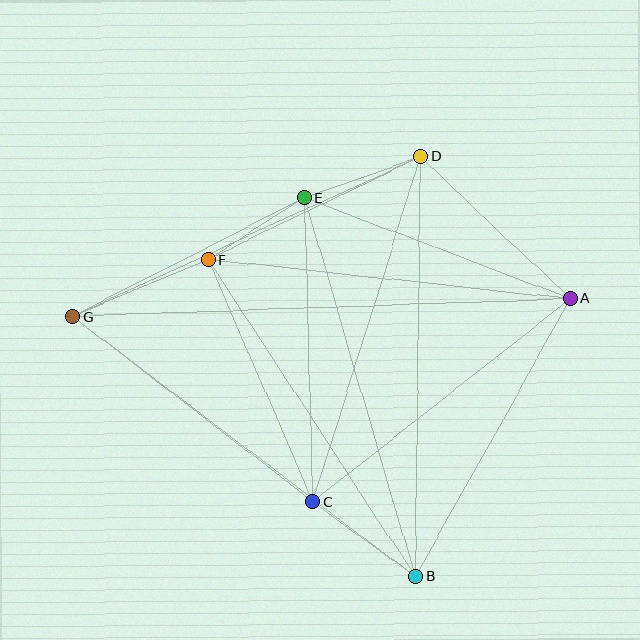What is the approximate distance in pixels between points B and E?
The distance between B and E is approximately 395 pixels.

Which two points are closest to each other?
Points E and F are closest to each other.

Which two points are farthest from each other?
Points A and G are farthest from each other.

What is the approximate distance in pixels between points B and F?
The distance between B and F is approximately 379 pixels.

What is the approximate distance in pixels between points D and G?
The distance between D and G is approximately 383 pixels.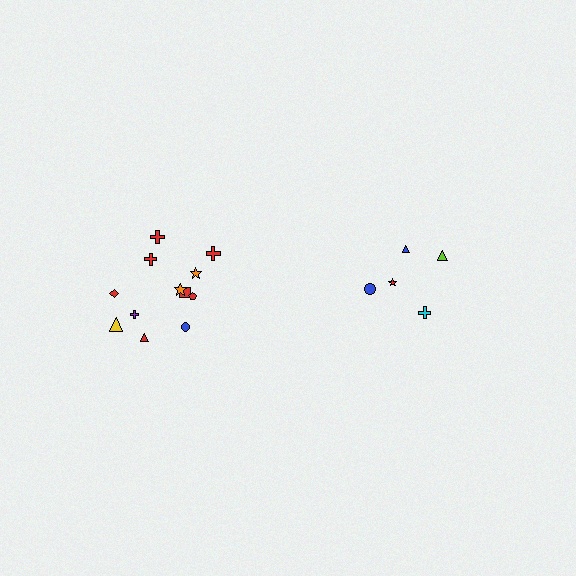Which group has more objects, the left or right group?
The left group.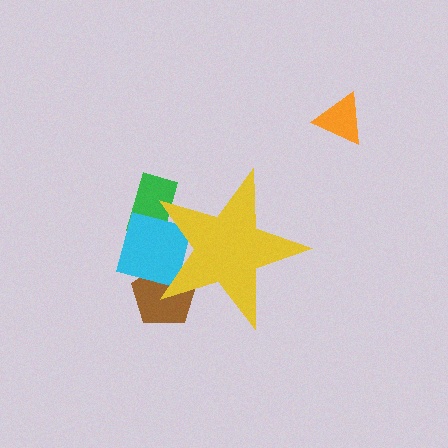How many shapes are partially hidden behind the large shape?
3 shapes are partially hidden.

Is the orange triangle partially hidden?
No, the orange triangle is fully visible.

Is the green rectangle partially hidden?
Yes, the green rectangle is partially hidden behind the yellow star.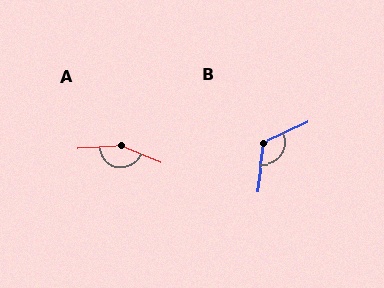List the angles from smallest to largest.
B (123°), A (154°).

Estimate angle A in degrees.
Approximately 154 degrees.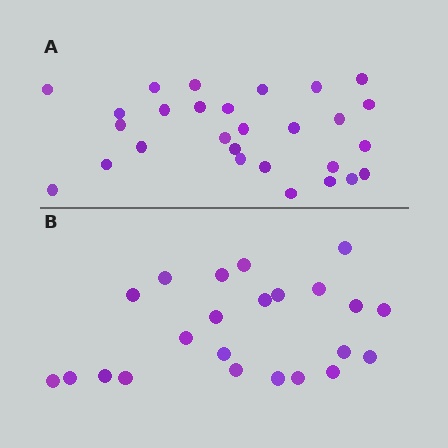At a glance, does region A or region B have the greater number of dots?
Region A (the top region) has more dots.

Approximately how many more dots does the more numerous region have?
Region A has about 5 more dots than region B.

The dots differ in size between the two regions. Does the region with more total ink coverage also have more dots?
No. Region B has more total ink coverage because its dots are larger, but region A actually contains more individual dots. Total area can be misleading — the number of items is what matters here.